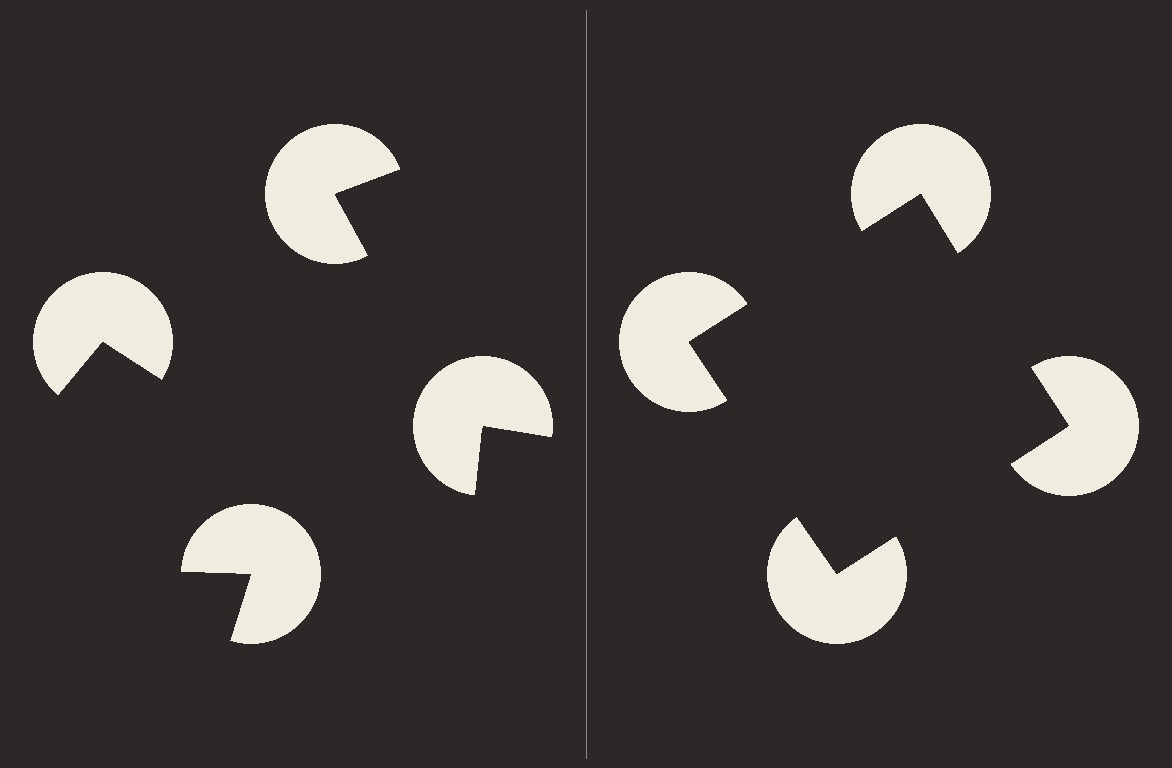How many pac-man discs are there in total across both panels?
8 — 4 on each side.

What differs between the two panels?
The pac-man discs are positioned identically on both sides; only the wedge orientations differ. On the right they align to a square; on the left they are misaligned.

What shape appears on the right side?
An illusory square.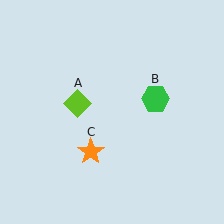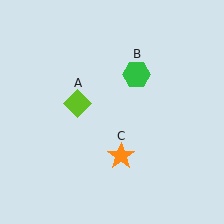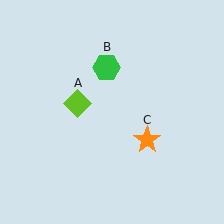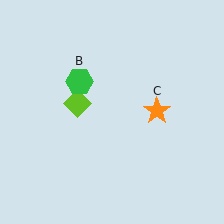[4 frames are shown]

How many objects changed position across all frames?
2 objects changed position: green hexagon (object B), orange star (object C).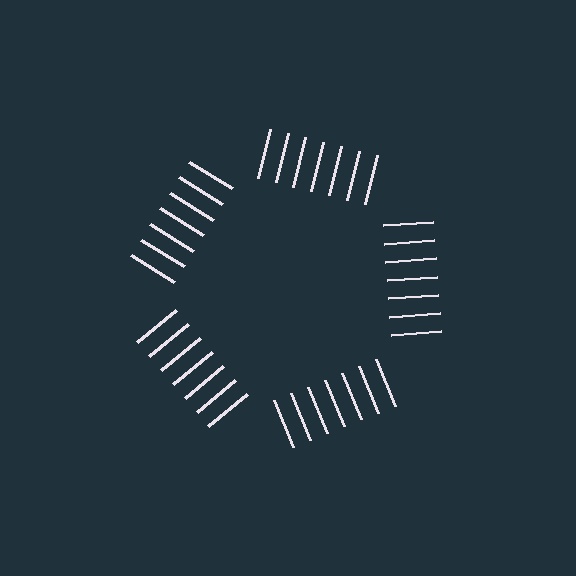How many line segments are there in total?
35 — 7 along each of the 5 edges.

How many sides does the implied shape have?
5 sides — the line-ends trace a pentagon.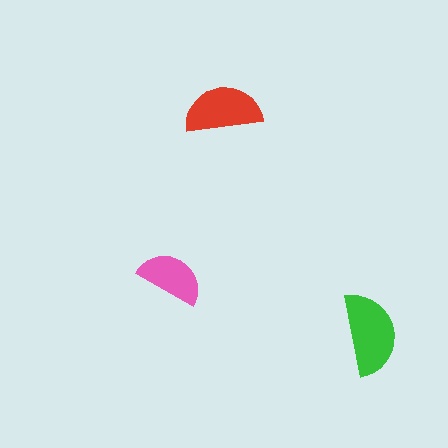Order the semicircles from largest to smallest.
the green one, the red one, the pink one.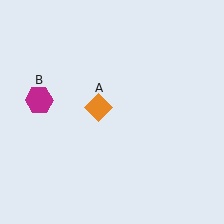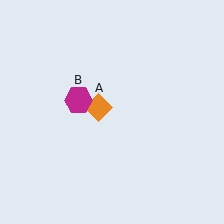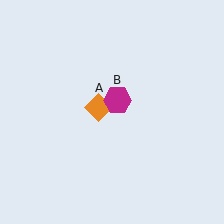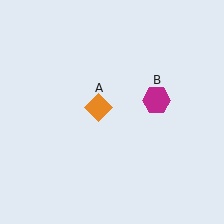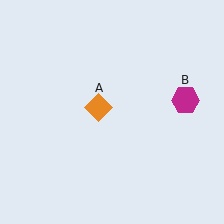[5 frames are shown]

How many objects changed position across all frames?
1 object changed position: magenta hexagon (object B).